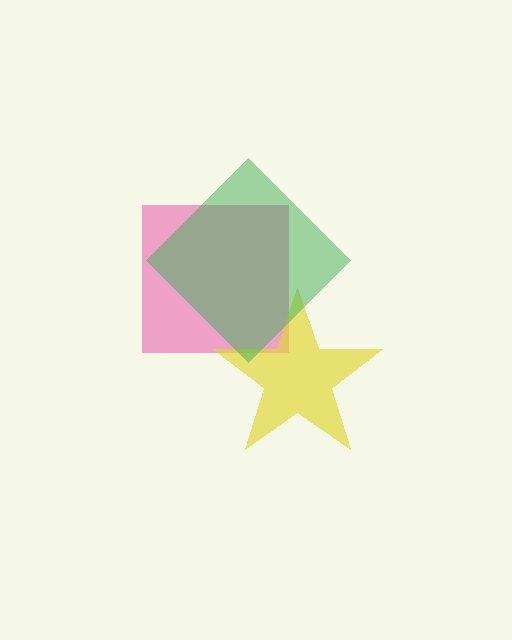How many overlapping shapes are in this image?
There are 3 overlapping shapes in the image.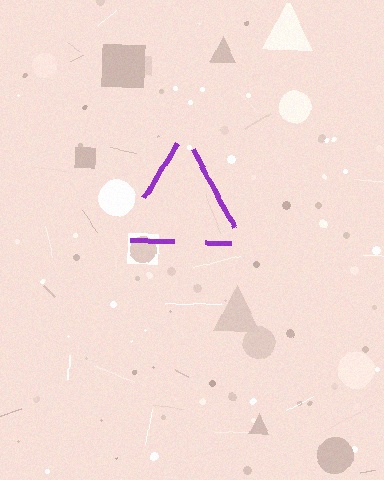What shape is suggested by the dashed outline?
The dashed outline suggests a triangle.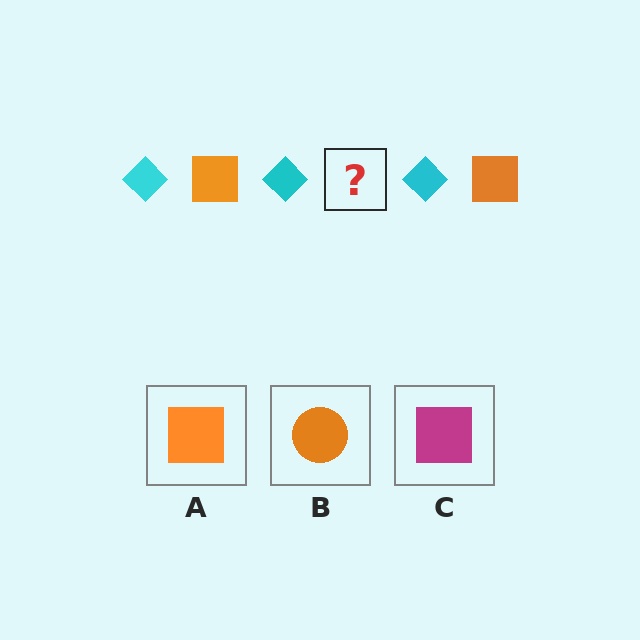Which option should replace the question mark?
Option A.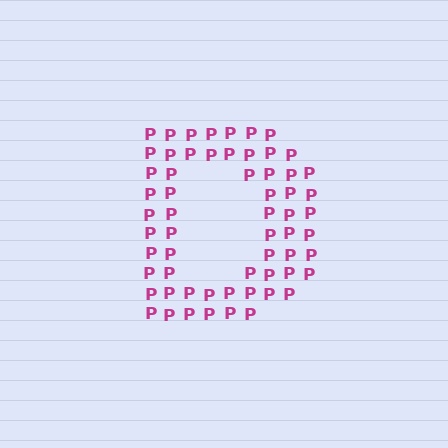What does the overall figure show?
The overall figure shows the letter D.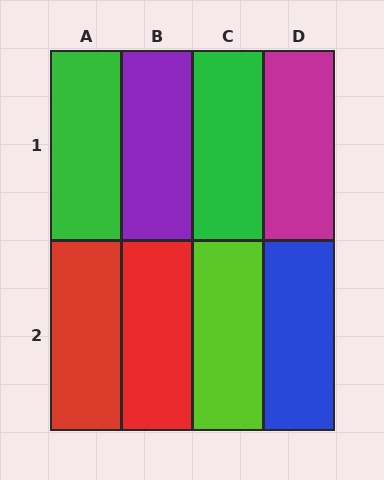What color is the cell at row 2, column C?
Lime.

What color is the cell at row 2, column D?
Blue.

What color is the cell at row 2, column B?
Red.